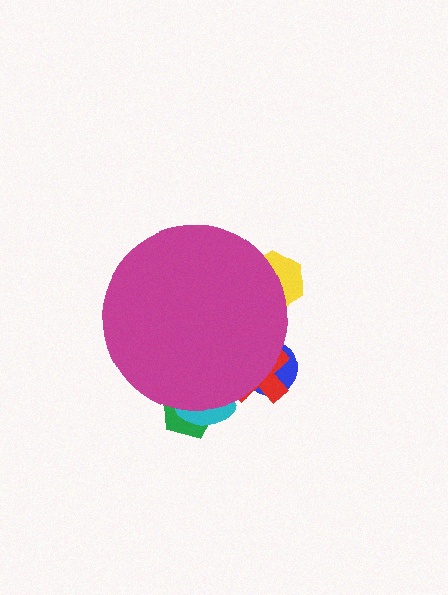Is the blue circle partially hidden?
Yes, the blue circle is partially hidden behind the magenta circle.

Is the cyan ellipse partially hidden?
Yes, the cyan ellipse is partially hidden behind the magenta circle.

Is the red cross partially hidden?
Yes, the red cross is partially hidden behind the magenta circle.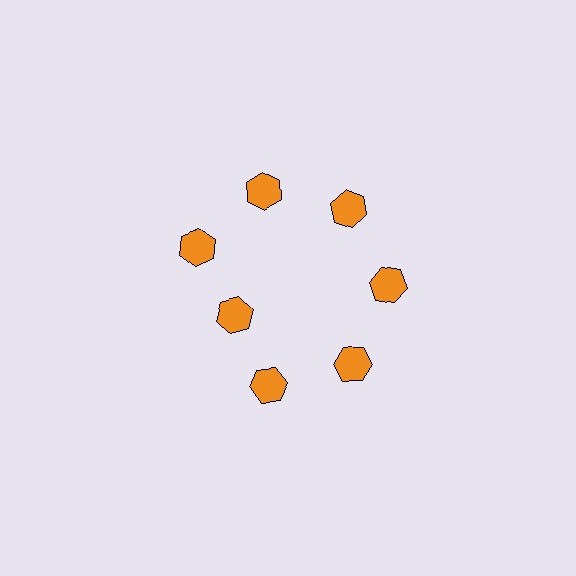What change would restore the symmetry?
The symmetry would be restored by moving it outward, back onto the ring so that all 7 hexagons sit at equal angles and equal distance from the center.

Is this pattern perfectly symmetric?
No. The 7 orange hexagons are arranged in a ring, but one element near the 8 o'clock position is pulled inward toward the center, breaking the 7-fold rotational symmetry.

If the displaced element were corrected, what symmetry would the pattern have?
It would have 7-fold rotational symmetry — the pattern would map onto itself every 51 degrees.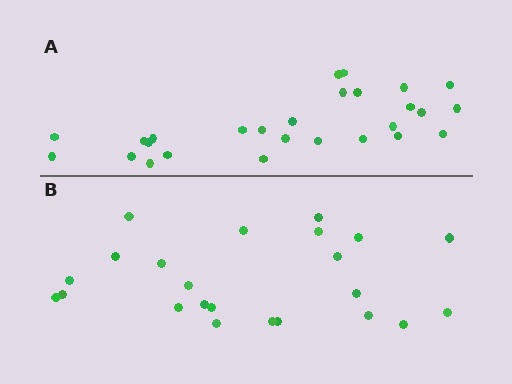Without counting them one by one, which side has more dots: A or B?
Region A (the top region) has more dots.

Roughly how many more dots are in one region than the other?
Region A has about 4 more dots than region B.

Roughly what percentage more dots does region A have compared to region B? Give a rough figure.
About 15% more.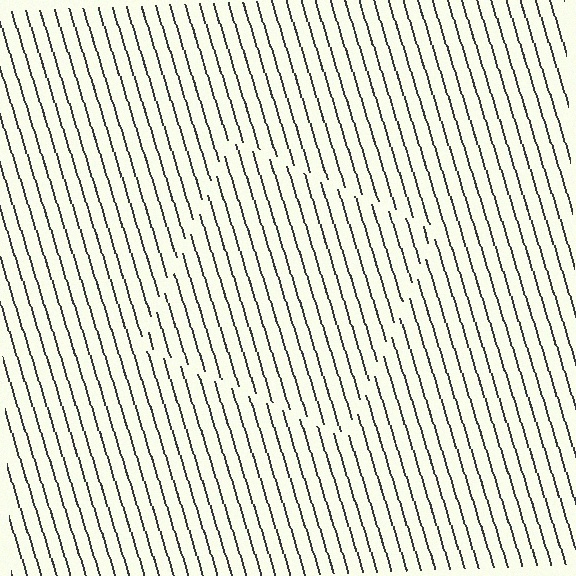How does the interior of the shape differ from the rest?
The interior of the shape contains the same grating, shifted by half a period — the contour is defined by the phase discontinuity where line-ends from the inner and outer gratings abut.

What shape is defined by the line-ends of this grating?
An illusory square. The interior of the shape contains the same grating, shifted by half a period — the contour is defined by the phase discontinuity where line-ends from the inner and outer gratings abut.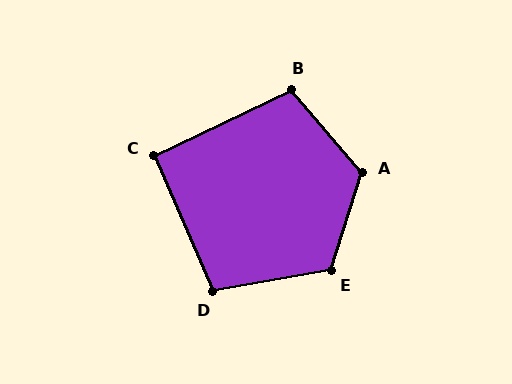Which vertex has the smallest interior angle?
C, at approximately 92 degrees.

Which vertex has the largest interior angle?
A, at approximately 121 degrees.